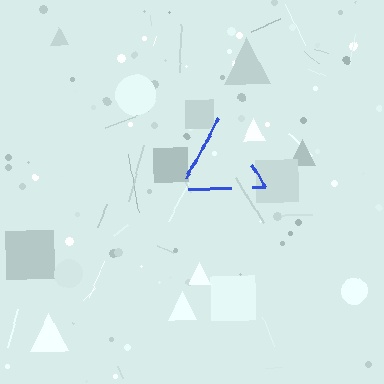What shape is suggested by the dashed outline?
The dashed outline suggests a triangle.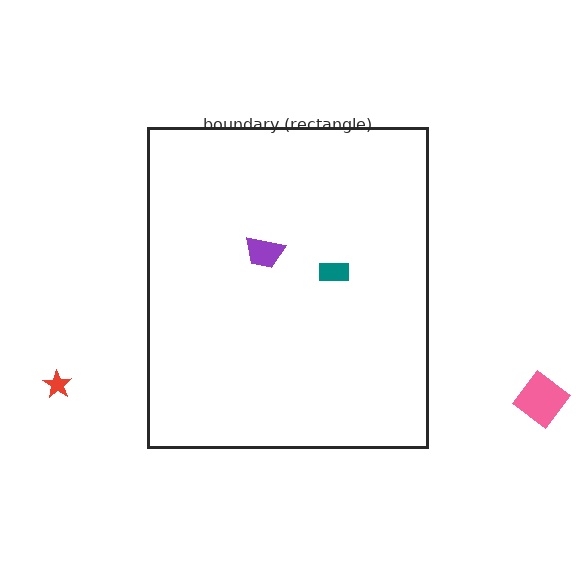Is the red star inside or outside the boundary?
Outside.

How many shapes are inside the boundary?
2 inside, 2 outside.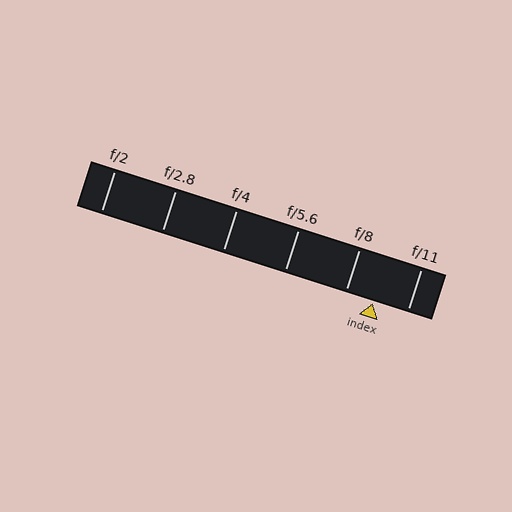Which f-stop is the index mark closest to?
The index mark is closest to f/8.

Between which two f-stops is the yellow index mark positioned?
The index mark is between f/8 and f/11.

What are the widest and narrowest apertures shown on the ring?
The widest aperture shown is f/2 and the narrowest is f/11.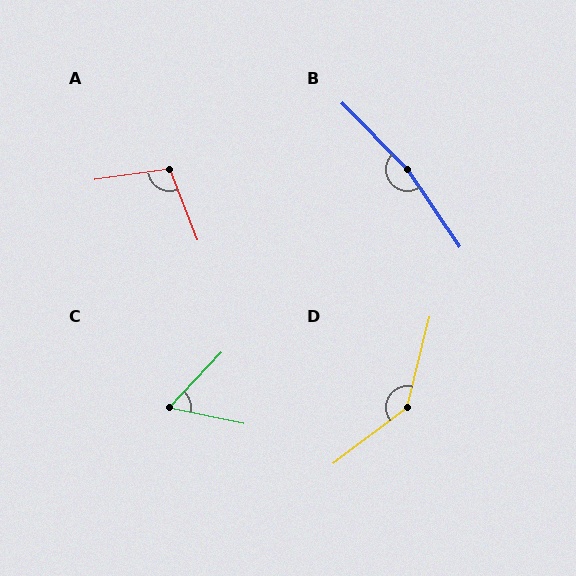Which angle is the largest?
B, at approximately 170 degrees.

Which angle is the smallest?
C, at approximately 58 degrees.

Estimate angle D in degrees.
Approximately 142 degrees.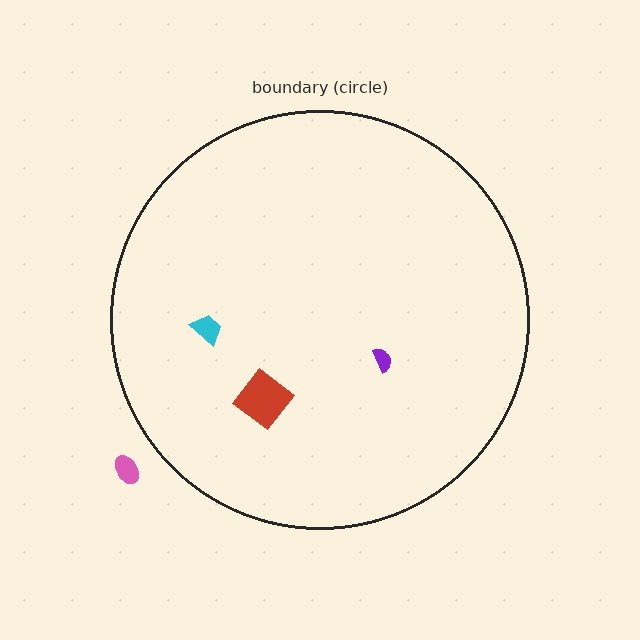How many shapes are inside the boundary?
3 inside, 1 outside.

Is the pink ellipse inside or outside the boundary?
Outside.